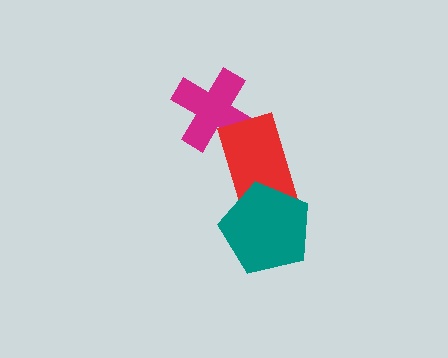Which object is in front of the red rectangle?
The teal pentagon is in front of the red rectangle.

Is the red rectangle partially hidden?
Yes, it is partially covered by another shape.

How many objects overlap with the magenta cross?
1 object overlaps with the magenta cross.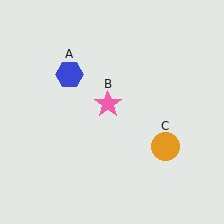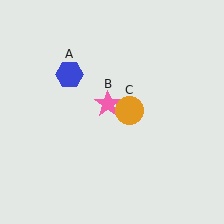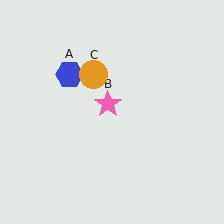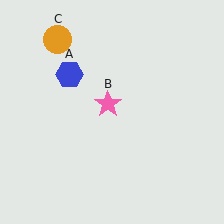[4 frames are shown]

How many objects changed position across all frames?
1 object changed position: orange circle (object C).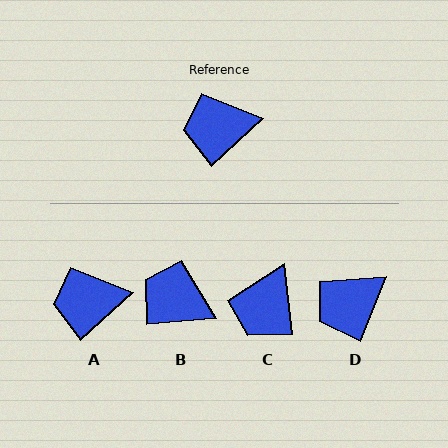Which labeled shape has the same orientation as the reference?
A.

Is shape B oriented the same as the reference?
No, it is off by about 37 degrees.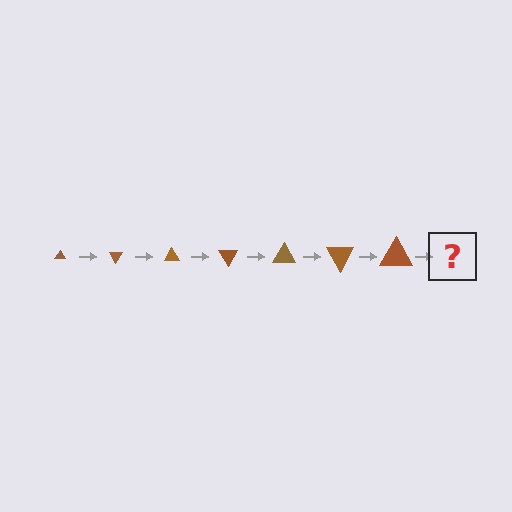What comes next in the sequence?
The next element should be a triangle, larger than the previous one and rotated 420 degrees from the start.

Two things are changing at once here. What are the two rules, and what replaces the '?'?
The two rules are that the triangle grows larger each step and it rotates 60 degrees each step. The '?' should be a triangle, larger than the previous one and rotated 420 degrees from the start.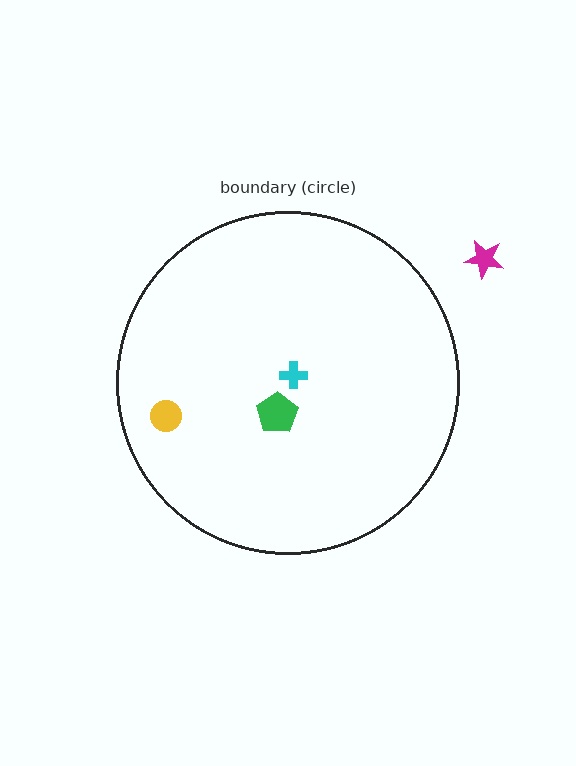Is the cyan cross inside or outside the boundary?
Inside.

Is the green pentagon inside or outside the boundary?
Inside.